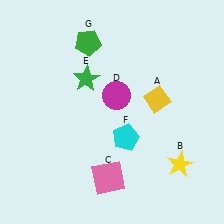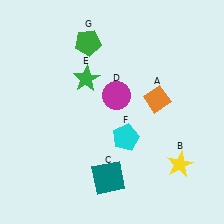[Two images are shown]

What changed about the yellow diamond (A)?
In Image 1, A is yellow. In Image 2, it changed to orange.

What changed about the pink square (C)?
In Image 1, C is pink. In Image 2, it changed to teal.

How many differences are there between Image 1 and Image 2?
There are 2 differences between the two images.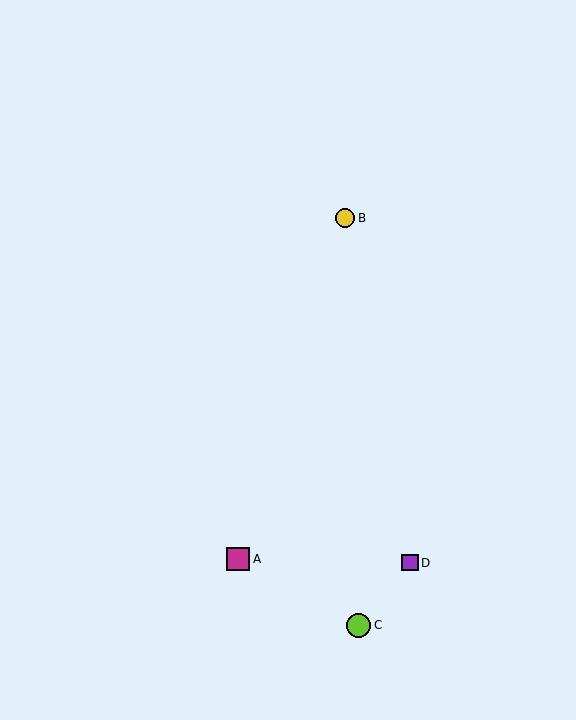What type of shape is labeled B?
Shape B is a yellow circle.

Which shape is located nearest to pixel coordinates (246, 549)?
The magenta square (labeled A) at (238, 559) is nearest to that location.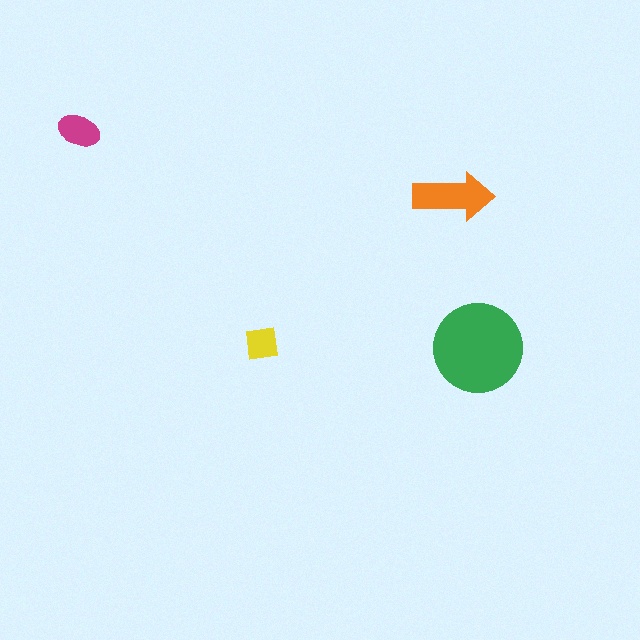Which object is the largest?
The green circle.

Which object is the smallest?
The yellow square.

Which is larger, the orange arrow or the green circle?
The green circle.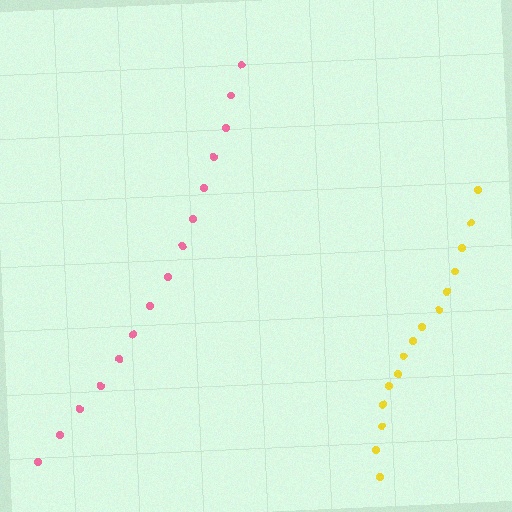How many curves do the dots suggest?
There are 2 distinct paths.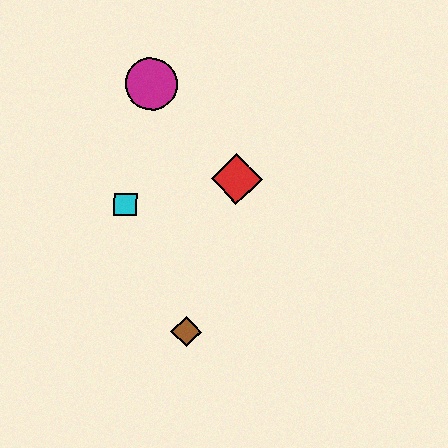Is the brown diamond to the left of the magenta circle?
No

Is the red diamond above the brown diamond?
Yes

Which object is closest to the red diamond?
The cyan square is closest to the red diamond.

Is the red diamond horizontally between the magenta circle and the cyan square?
No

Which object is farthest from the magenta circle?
The brown diamond is farthest from the magenta circle.